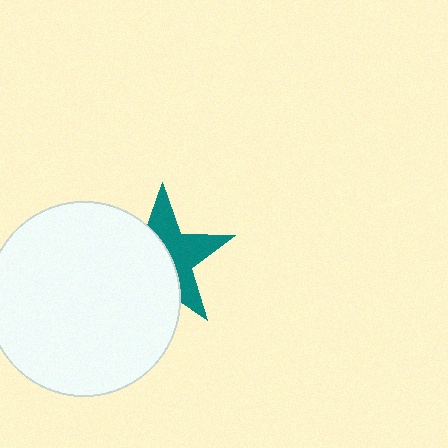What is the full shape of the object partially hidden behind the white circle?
The partially hidden object is a teal star.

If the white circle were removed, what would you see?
You would see the complete teal star.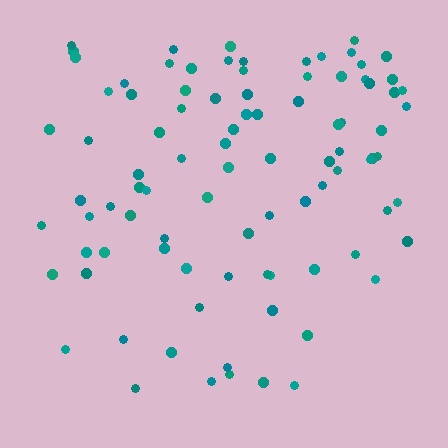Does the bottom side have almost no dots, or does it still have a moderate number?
Still a moderate number, just noticeably fewer than the top.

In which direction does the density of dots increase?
From bottom to top, with the top side densest.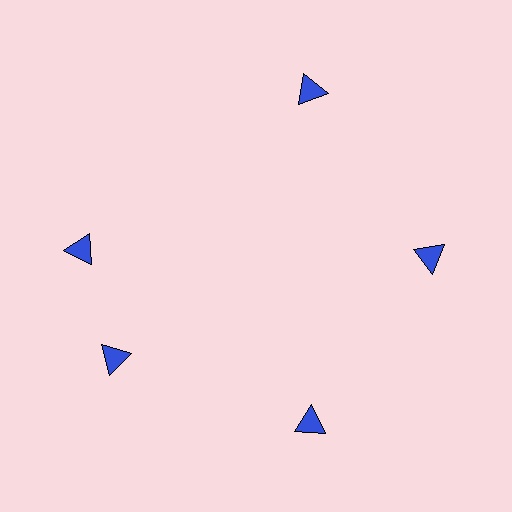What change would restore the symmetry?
The symmetry would be restored by rotating it back into even spacing with its neighbors so that all 5 triangles sit at equal angles and equal distance from the center.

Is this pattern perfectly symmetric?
No. The 5 blue triangles are arranged in a ring, but one element near the 10 o'clock position is rotated out of alignment along the ring, breaking the 5-fold rotational symmetry.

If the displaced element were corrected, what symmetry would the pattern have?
It would have 5-fold rotational symmetry — the pattern would map onto itself every 72 degrees.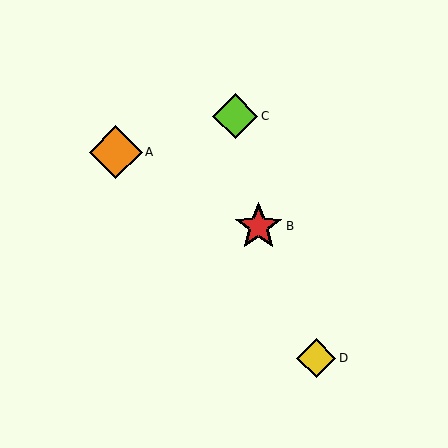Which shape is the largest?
The orange diamond (labeled A) is the largest.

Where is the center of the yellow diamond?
The center of the yellow diamond is at (316, 358).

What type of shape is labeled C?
Shape C is a lime diamond.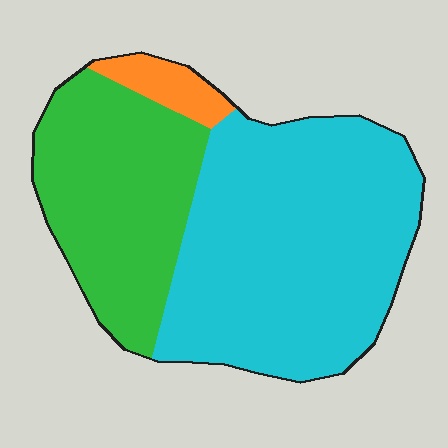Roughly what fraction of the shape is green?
Green takes up between a quarter and a half of the shape.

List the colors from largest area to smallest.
From largest to smallest: cyan, green, orange.